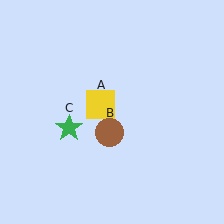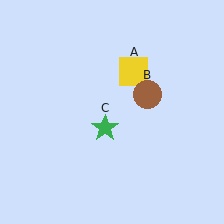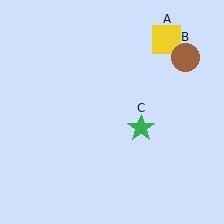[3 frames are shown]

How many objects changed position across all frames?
3 objects changed position: yellow square (object A), brown circle (object B), green star (object C).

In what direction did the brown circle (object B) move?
The brown circle (object B) moved up and to the right.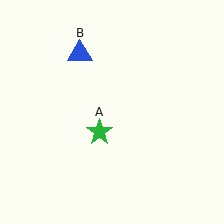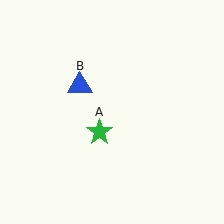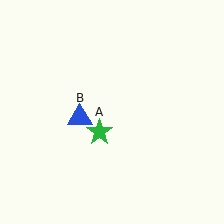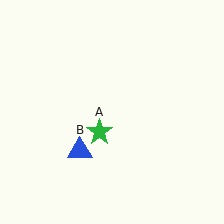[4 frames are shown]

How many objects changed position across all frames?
1 object changed position: blue triangle (object B).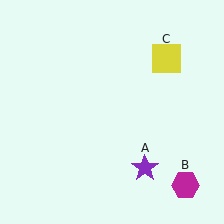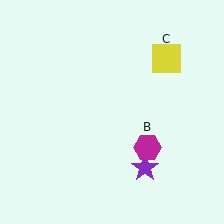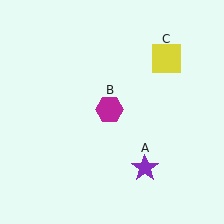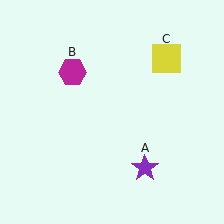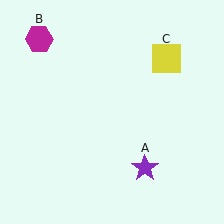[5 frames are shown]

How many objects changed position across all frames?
1 object changed position: magenta hexagon (object B).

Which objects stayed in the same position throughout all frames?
Purple star (object A) and yellow square (object C) remained stationary.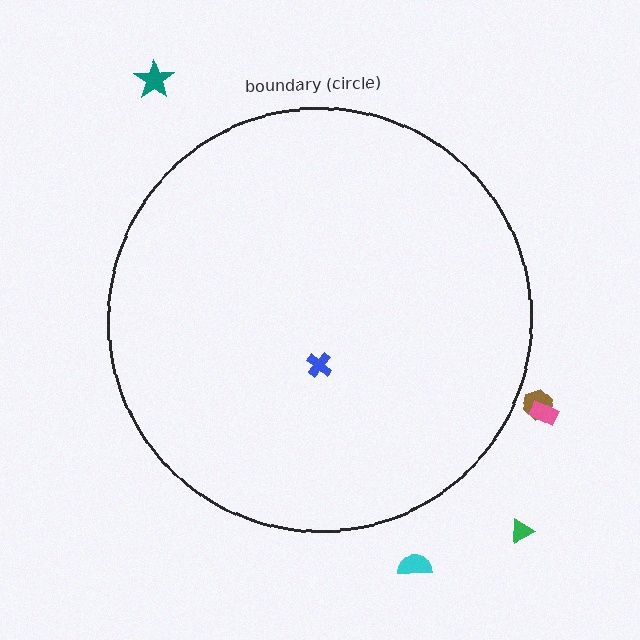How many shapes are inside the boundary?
1 inside, 5 outside.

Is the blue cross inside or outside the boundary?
Inside.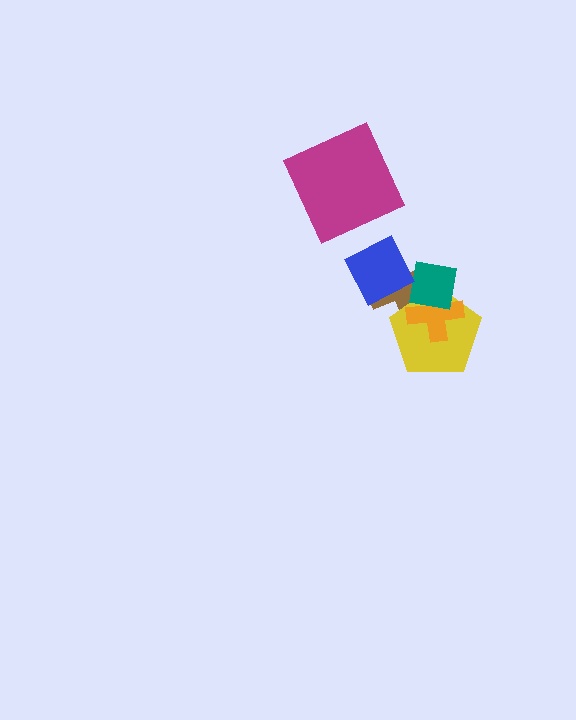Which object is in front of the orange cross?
The teal square is in front of the orange cross.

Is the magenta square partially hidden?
No, no other shape covers it.